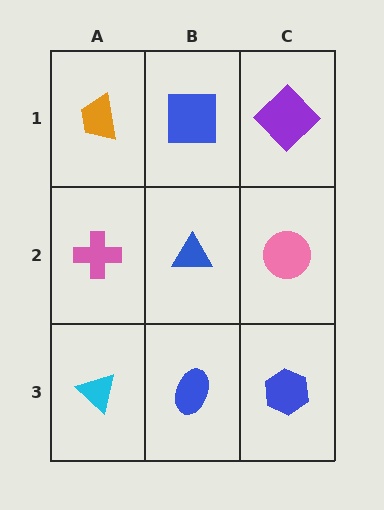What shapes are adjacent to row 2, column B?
A blue square (row 1, column B), a blue ellipse (row 3, column B), a pink cross (row 2, column A), a pink circle (row 2, column C).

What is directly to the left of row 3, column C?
A blue ellipse.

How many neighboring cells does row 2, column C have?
3.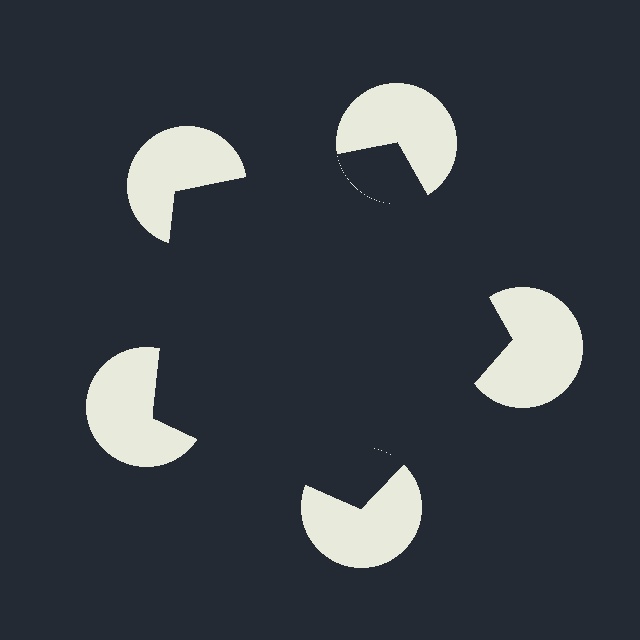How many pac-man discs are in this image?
There are 5 — one at each vertex of the illusory pentagon.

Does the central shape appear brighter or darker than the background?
It typically appears slightly darker than the background, even though no actual brightness change is drawn.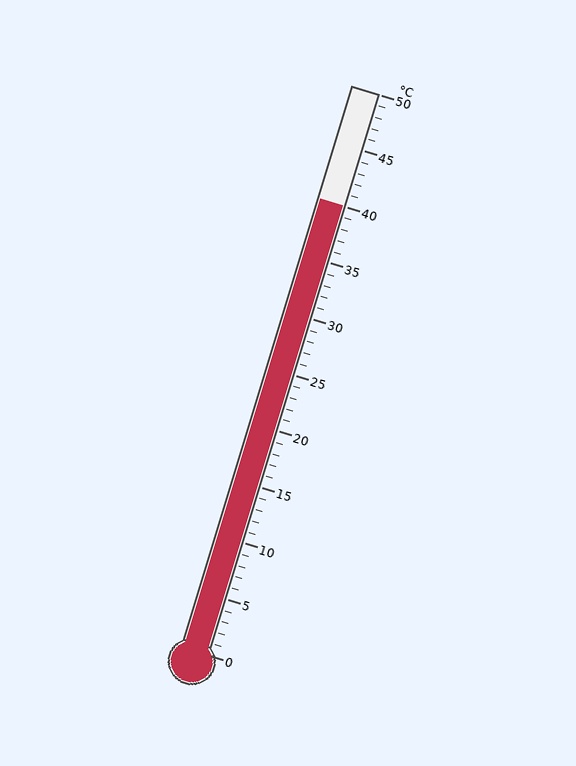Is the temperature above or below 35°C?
The temperature is above 35°C.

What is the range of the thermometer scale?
The thermometer scale ranges from 0°C to 50°C.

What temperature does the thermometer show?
The thermometer shows approximately 40°C.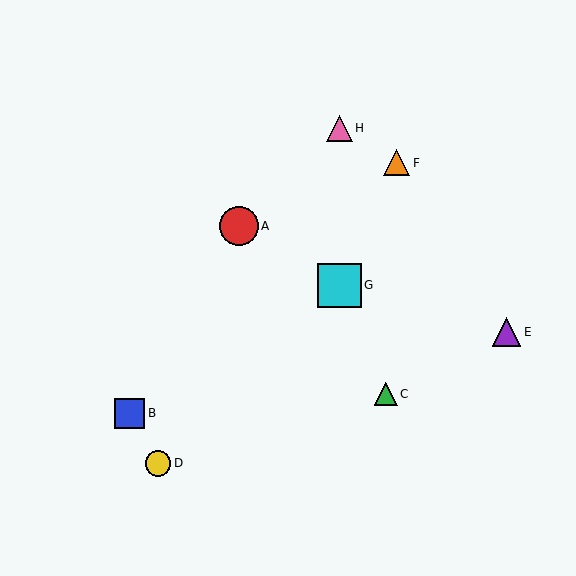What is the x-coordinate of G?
Object G is at x≈339.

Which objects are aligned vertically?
Objects G, H are aligned vertically.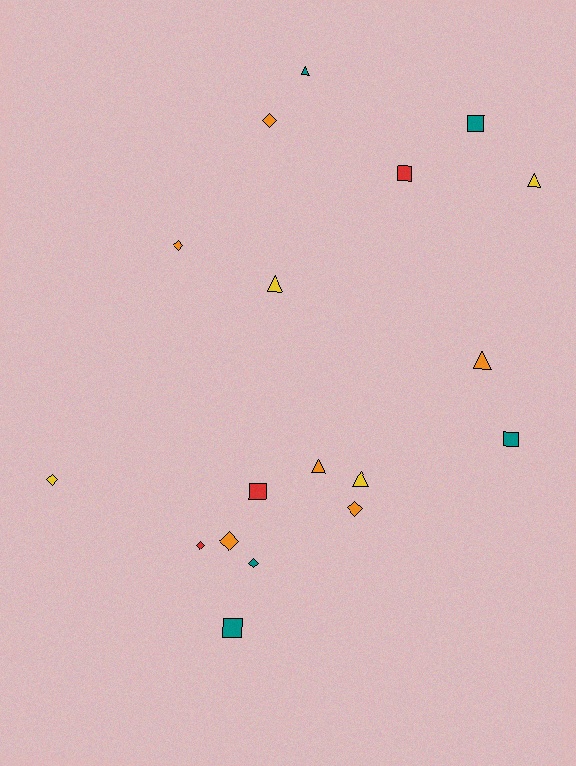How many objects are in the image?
There are 18 objects.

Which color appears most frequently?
Orange, with 6 objects.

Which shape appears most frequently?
Diamond, with 7 objects.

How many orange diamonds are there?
There are 4 orange diamonds.